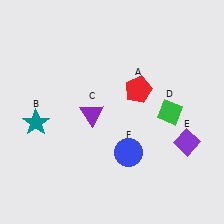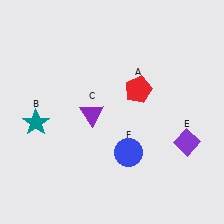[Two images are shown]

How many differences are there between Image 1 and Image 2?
There is 1 difference between the two images.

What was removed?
The green diamond (D) was removed in Image 2.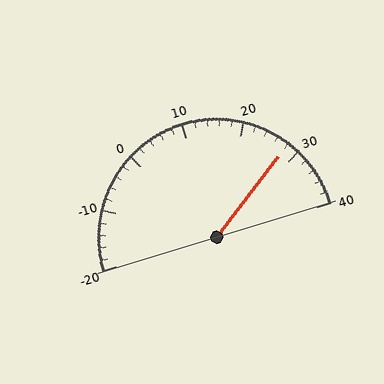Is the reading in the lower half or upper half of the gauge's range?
The reading is in the upper half of the range (-20 to 40).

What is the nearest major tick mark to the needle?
The nearest major tick mark is 30.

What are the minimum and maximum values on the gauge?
The gauge ranges from -20 to 40.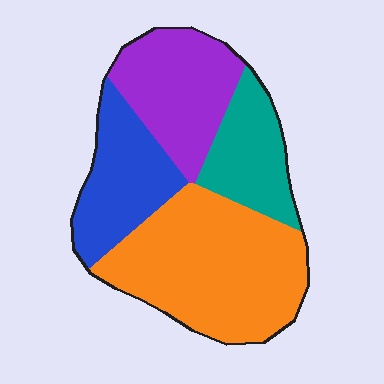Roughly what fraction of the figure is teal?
Teal takes up about one sixth (1/6) of the figure.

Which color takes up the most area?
Orange, at roughly 40%.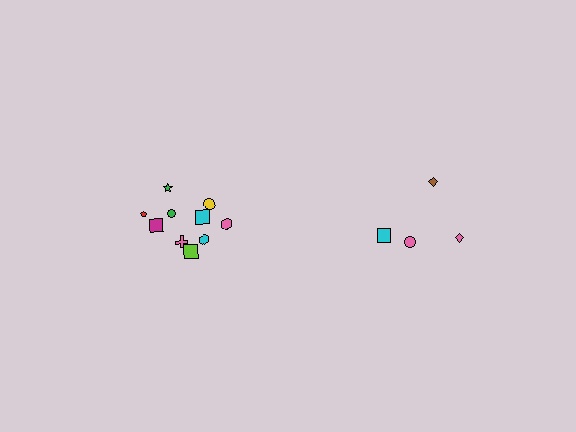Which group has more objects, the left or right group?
The left group.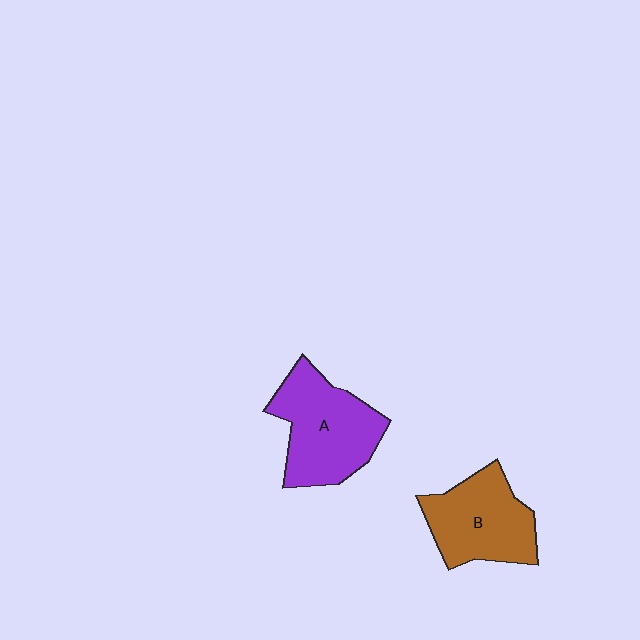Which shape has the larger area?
Shape A (purple).